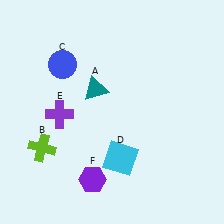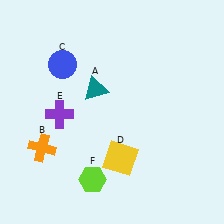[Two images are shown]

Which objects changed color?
B changed from lime to orange. D changed from cyan to yellow. F changed from purple to lime.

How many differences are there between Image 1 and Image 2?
There are 3 differences between the two images.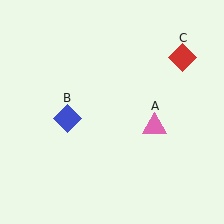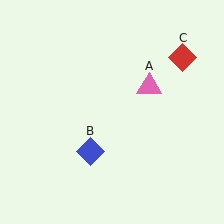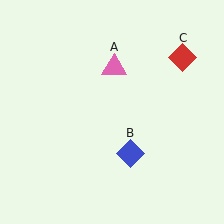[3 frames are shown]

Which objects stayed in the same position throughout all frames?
Red diamond (object C) remained stationary.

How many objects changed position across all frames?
2 objects changed position: pink triangle (object A), blue diamond (object B).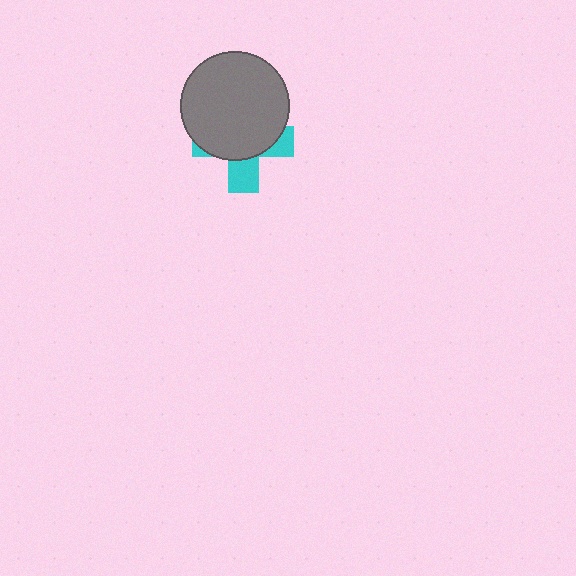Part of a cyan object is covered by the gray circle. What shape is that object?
It is a cross.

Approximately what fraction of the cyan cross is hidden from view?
Roughly 67% of the cyan cross is hidden behind the gray circle.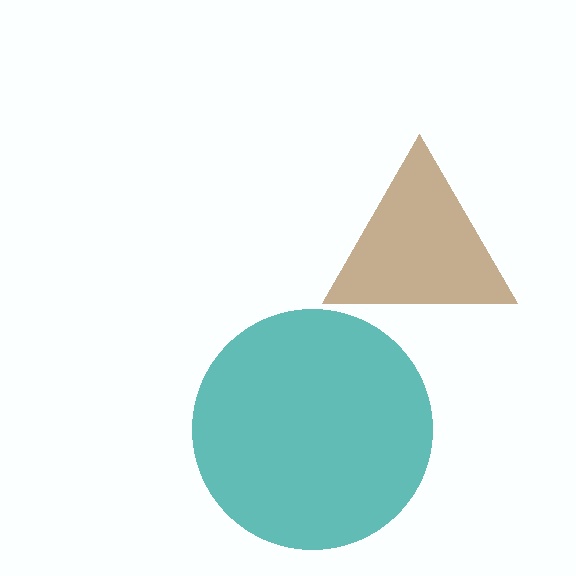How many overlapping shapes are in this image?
There are 2 overlapping shapes in the image.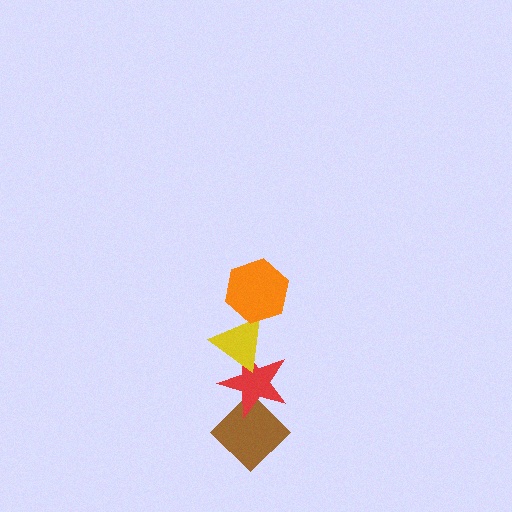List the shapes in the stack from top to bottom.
From top to bottom: the orange hexagon, the yellow triangle, the red star, the brown diamond.